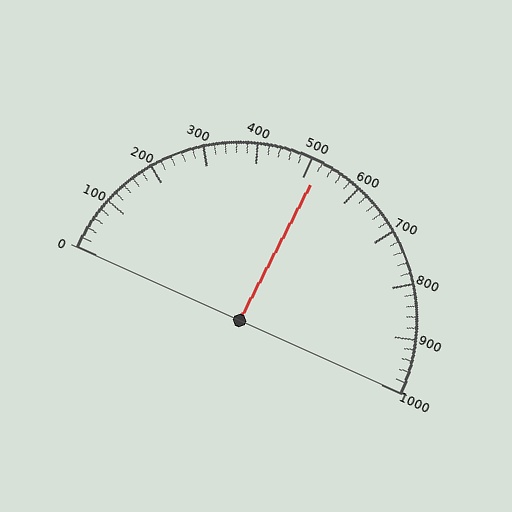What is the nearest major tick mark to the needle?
The nearest major tick mark is 500.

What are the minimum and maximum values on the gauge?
The gauge ranges from 0 to 1000.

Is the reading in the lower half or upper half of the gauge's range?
The reading is in the upper half of the range (0 to 1000).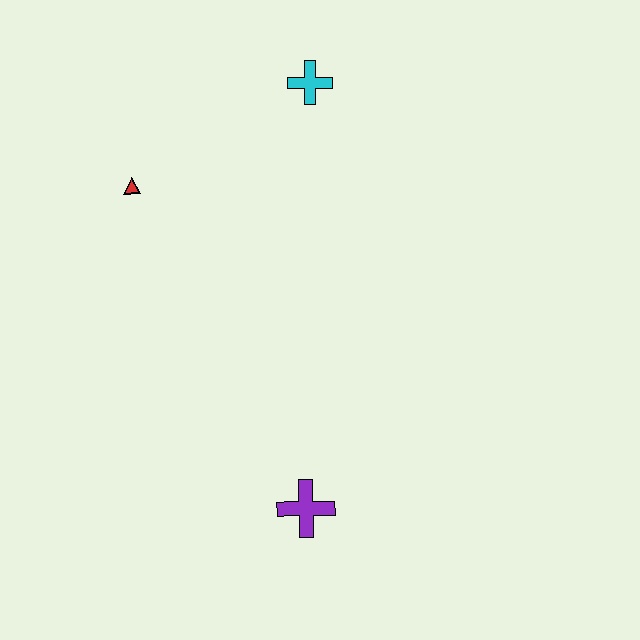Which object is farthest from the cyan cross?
The purple cross is farthest from the cyan cross.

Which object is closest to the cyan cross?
The red triangle is closest to the cyan cross.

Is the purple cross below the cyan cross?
Yes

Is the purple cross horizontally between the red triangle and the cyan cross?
Yes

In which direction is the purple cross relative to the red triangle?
The purple cross is below the red triangle.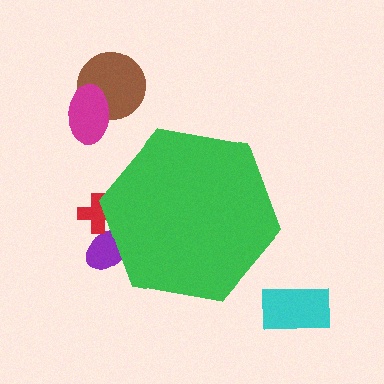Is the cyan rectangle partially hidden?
No, the cyan rectangle is fully visible.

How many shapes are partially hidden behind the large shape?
2 shapes are partially hidden.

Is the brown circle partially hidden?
No, the brown circle is fully visible.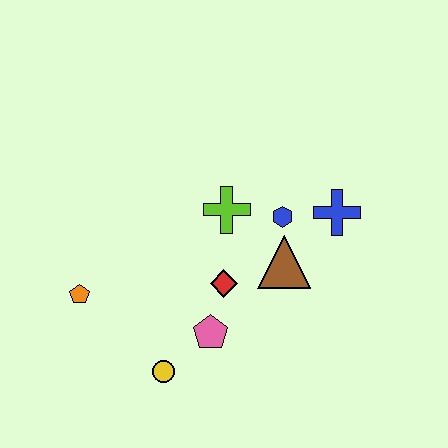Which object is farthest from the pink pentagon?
The blue cross is farthest from the pink pentagon.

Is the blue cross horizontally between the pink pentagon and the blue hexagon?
No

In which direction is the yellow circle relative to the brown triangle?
The yellow circle is to the left of the brown triangle.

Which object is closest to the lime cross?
The blue hexagon is closest to the lime cross.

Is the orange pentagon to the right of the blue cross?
No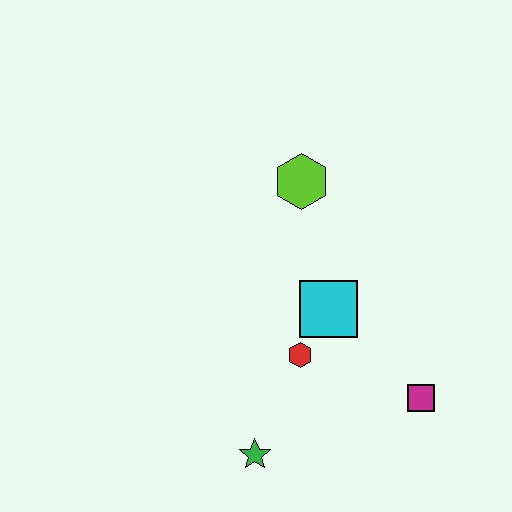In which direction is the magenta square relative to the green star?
The magenta square is to the right of the green star.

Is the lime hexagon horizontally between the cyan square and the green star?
Yes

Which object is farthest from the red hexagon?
The lime hexagon is farthest from the red hexagon.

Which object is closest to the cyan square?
The red hexagon is closest to the cyan square.